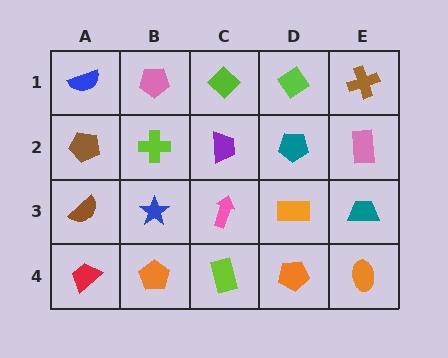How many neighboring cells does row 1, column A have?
2.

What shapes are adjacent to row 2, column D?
A lime diamond (row 1, column D), an orange rectangle (row 3, column D), a purple trapezoid (row 2, column C), a pink rectangle (row 2, column E).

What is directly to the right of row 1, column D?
A brown cross.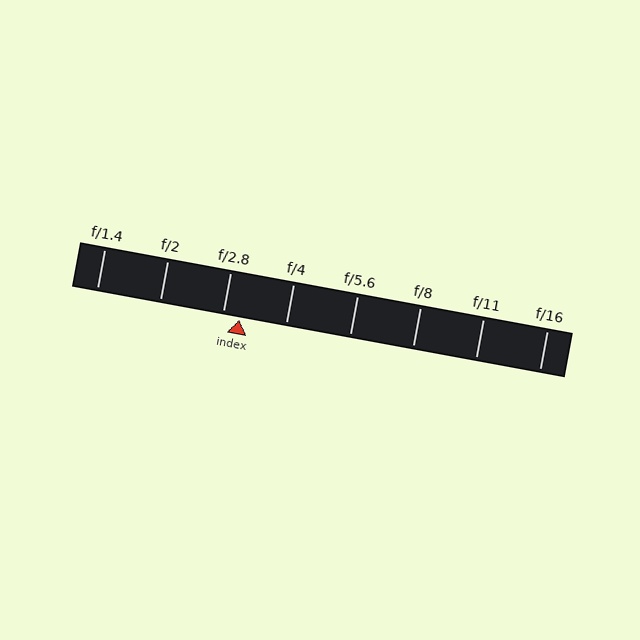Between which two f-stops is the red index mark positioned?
The index mark is between f/2.8 and f/4.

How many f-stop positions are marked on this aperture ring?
There are 8 f-stop positions marked.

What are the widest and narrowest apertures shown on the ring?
The widest aperture shown is f/1.4 and the narrowest is f/16.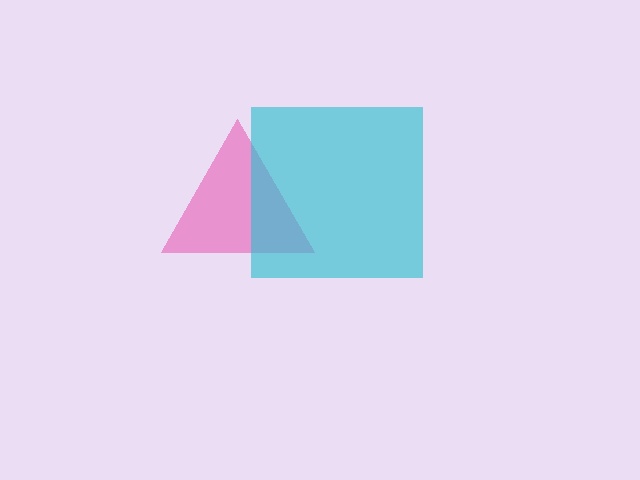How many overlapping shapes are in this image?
There are 2 overlapping shapes in the image.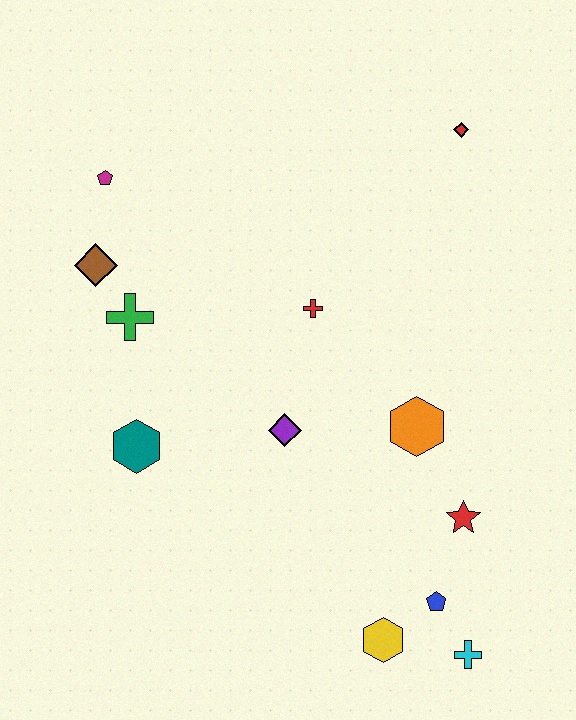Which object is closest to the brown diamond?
The green cross is closest to the brown diamond.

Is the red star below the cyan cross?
No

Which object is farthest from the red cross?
The cyan cross is farthest from the red cross.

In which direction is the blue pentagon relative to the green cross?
The blue pentagon is to the right of the green cross.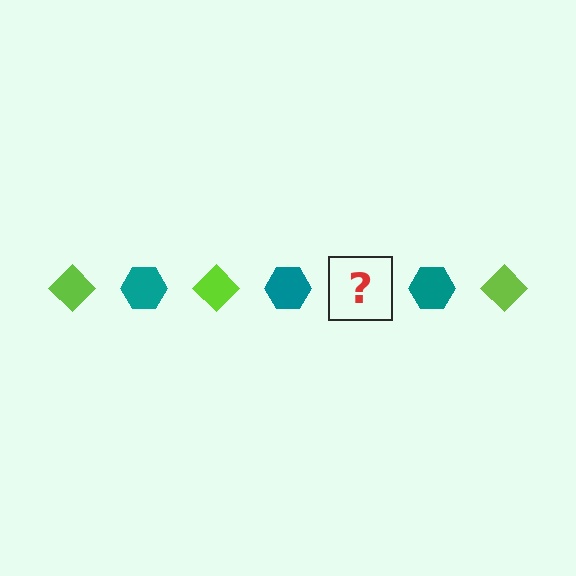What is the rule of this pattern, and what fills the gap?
The rule is that the pattern alternates between lime diamond and teal hexagon. The gap should be filled with a lime diamond.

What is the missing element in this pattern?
The missing element is a lime diamond.